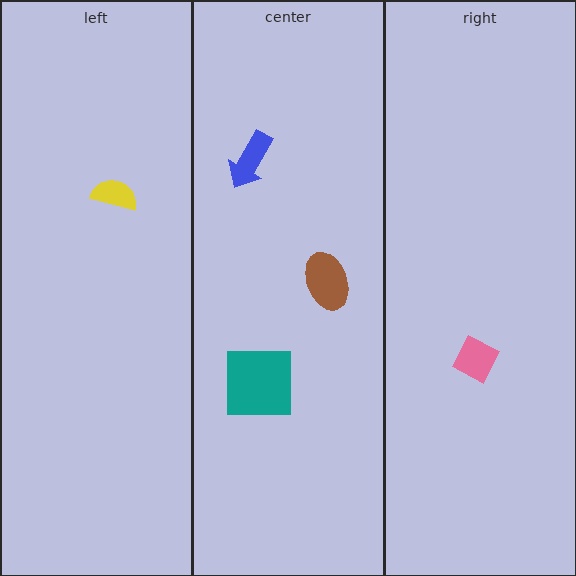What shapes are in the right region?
The pink diamond.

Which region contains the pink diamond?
The right region.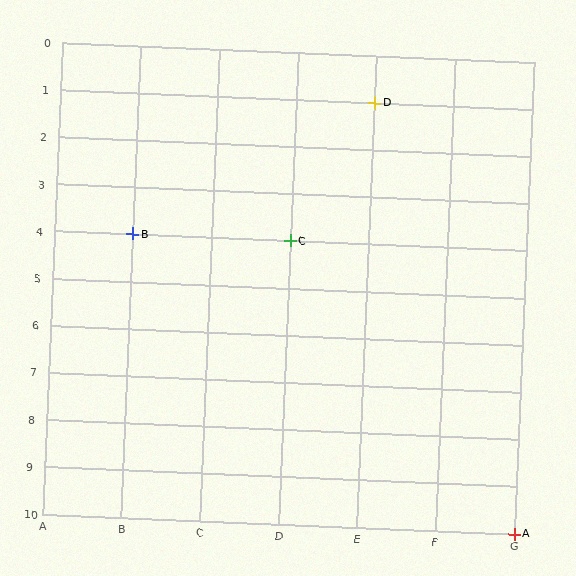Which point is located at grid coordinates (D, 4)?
Point C is at (D, 4).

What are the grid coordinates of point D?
Point D is at grid coordinates (E, 1).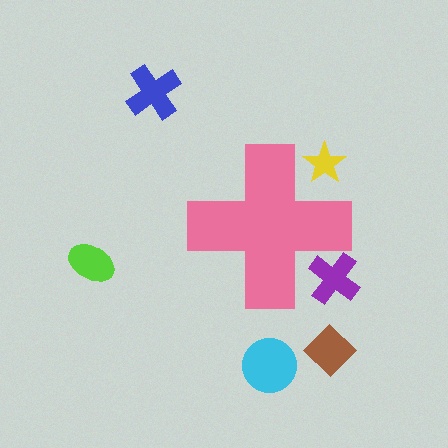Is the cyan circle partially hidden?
No, the cyan circle is fully visible.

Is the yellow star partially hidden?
Yes, the yellow star is partially hidden behind the pink cross.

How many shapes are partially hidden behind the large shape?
2 shapes are partially hidden.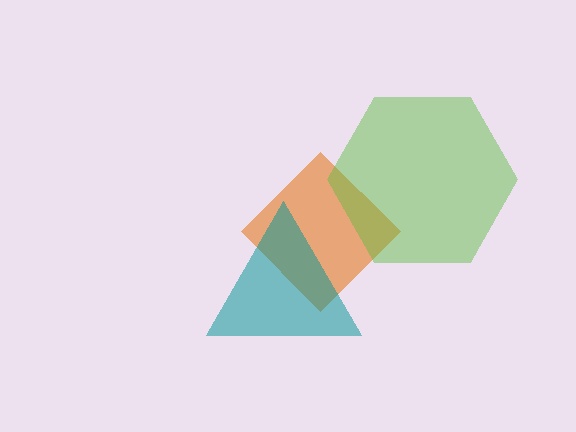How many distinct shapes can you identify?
There are 3 distinct shapes: an orange diamond, a teal triangle, a lime hexagon.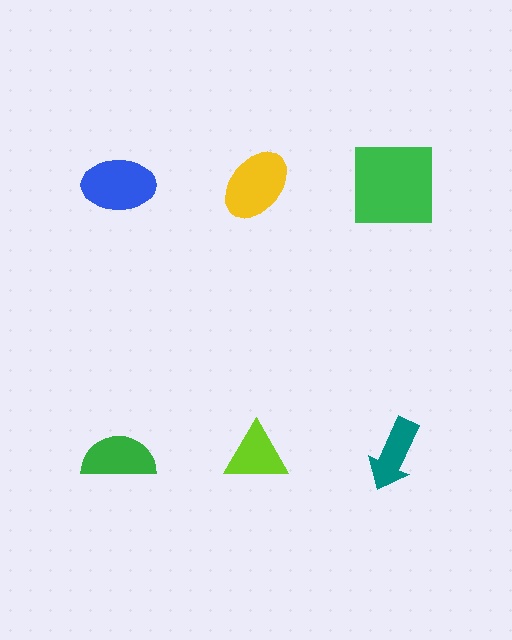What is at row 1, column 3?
A green square.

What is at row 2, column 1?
A green semicircle.